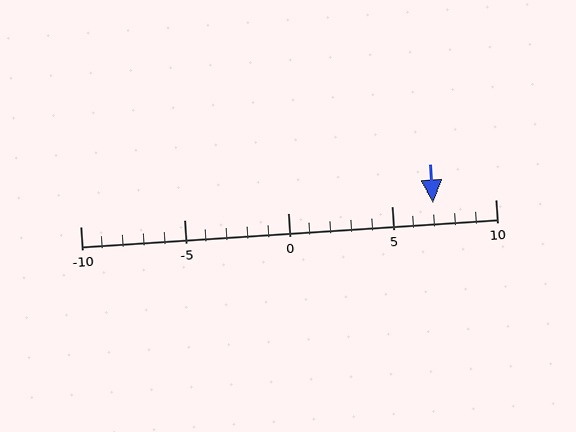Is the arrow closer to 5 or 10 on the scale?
The arrow is closer to 5.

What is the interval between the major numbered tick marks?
The major tick marks are spaced 5 units apart.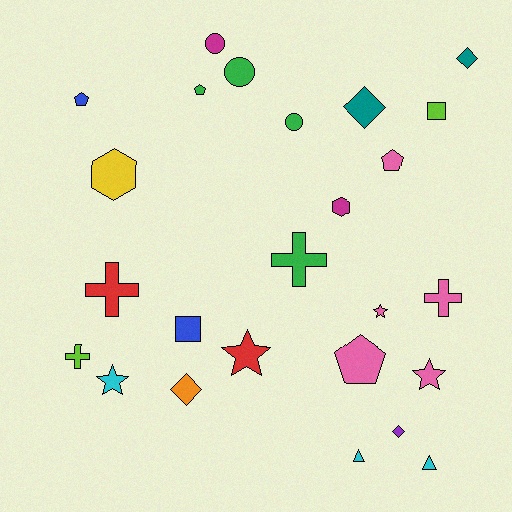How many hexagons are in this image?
There are 2 hexagons.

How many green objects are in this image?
There are 4 green objects.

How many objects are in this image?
There are 25 objects.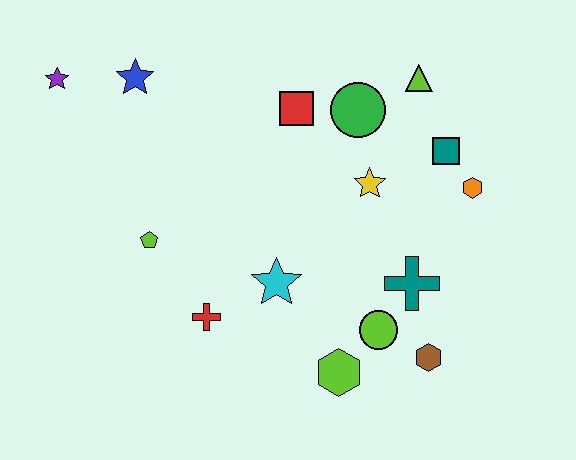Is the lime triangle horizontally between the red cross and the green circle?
No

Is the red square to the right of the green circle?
No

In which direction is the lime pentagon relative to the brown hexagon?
The lime pentagon is to the left of the brown hexagon.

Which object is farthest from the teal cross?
The purple star is farthest from the teal cross.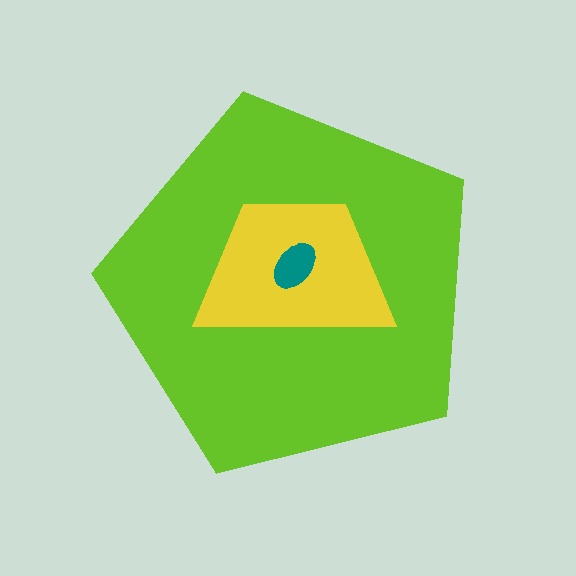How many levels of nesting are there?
3.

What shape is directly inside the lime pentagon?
The yellow trapezoid.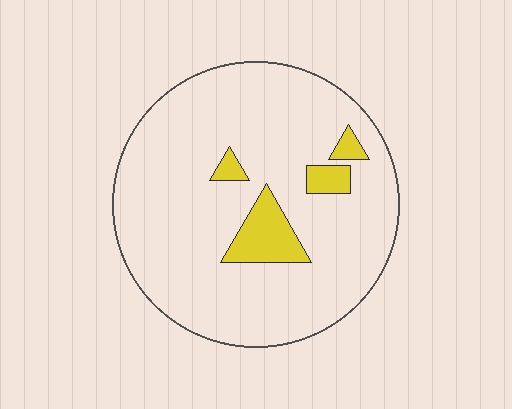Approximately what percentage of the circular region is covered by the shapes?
Approximately 10%.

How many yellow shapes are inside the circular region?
4.